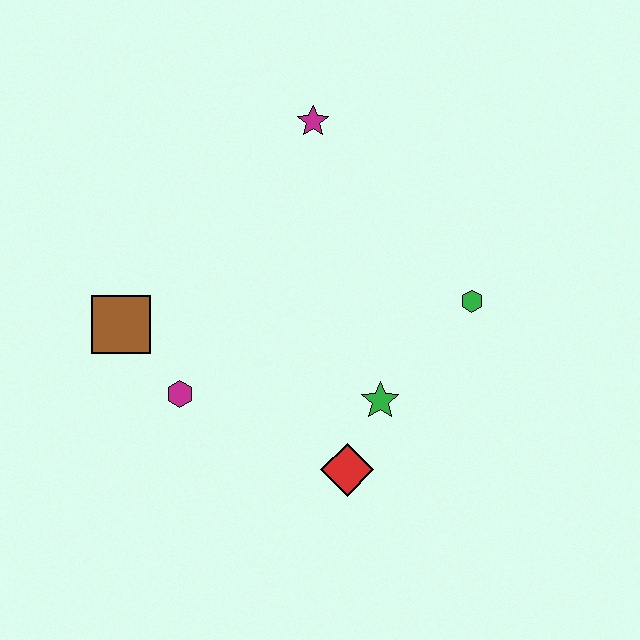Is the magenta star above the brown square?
Yes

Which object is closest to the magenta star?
The green hexagon is closest to the magenta star.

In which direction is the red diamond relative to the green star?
The red diamond is below the green star.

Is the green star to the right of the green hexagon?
No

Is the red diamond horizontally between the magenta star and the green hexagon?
Yes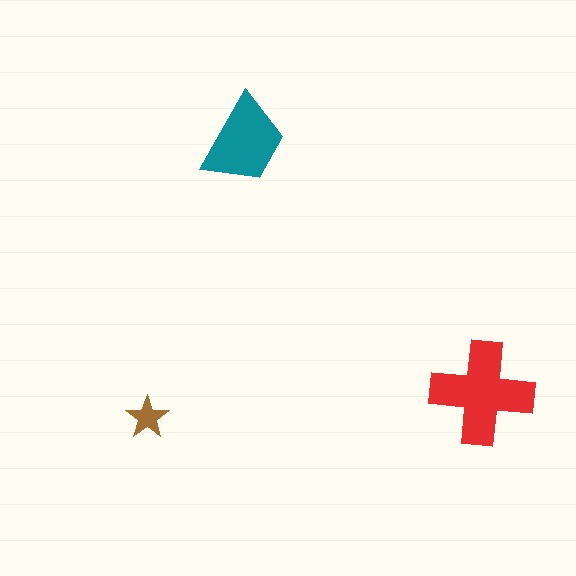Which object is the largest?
The red cross.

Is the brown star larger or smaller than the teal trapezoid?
Smaller.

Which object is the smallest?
The brown star.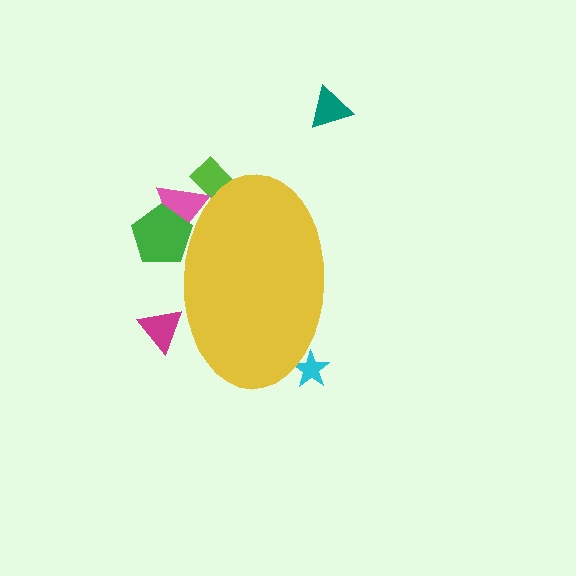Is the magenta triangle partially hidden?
Yes, the magenta triangle is partially hidden behind the yellow ellipse.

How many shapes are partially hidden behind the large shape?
5 shapes are partially hidden.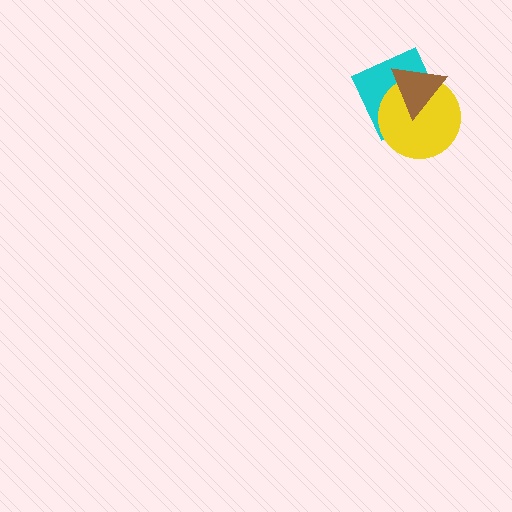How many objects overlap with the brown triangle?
2 objects overlap with the brown triangle.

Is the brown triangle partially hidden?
No, no other shape covers it.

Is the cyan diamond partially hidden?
Yes, it is partially covered by another shape.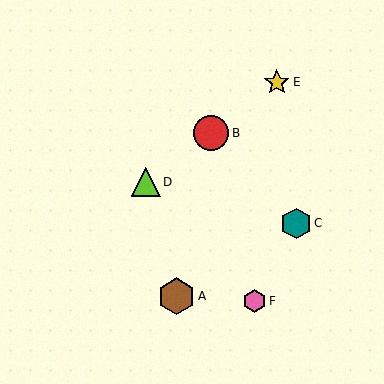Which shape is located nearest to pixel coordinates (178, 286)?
The brown hexagon (labeled A) at (177, 296) is nearest to that location.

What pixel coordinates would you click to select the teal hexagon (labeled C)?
Click at (296, 223) to select the teal hexagon C.